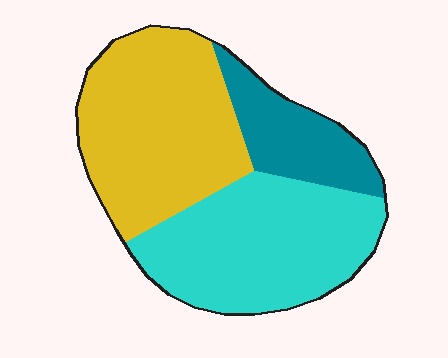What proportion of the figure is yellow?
Yellow covers 42% of the figure.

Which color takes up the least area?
Teal, at roughly 15%.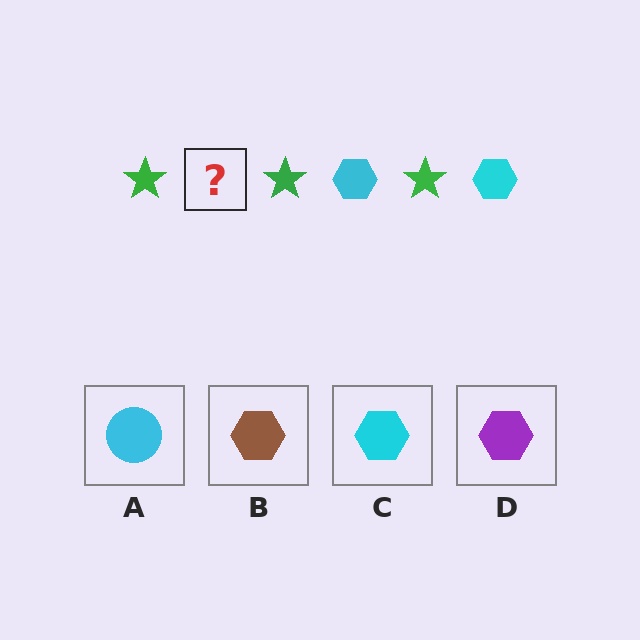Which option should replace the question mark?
Option C.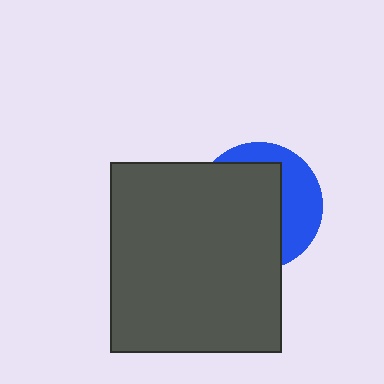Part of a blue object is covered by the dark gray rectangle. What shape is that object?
It is a circle.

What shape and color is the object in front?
The object in front is a dark gray rectangle.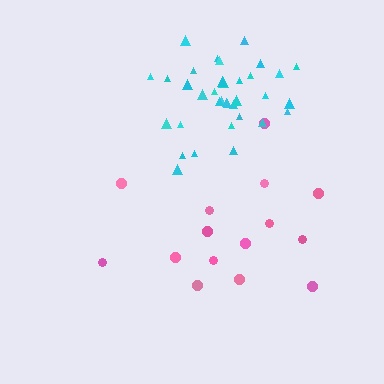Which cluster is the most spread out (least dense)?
Pink.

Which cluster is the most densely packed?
Cyan.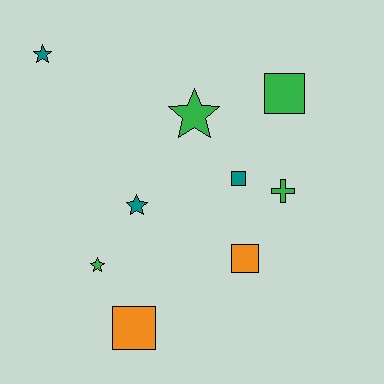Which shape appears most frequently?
Square, with 4 objects.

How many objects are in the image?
There are 9 objects.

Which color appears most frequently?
Green, with 4 objects.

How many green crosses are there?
There is 1 green cross.